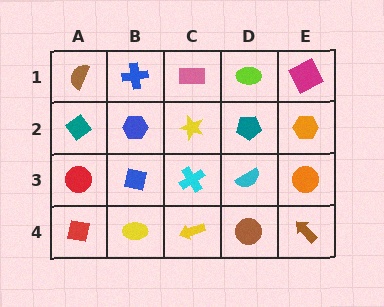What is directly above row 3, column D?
A teal pentagon.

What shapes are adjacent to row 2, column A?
A brown semicircle (row 1, column A), a red circle (row 3, column A), a blue hexagon (row 2, column B).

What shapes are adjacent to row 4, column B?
A blue square (row 3, column B), a red square (row 4, column A), a yellow arrow (row 4, column C).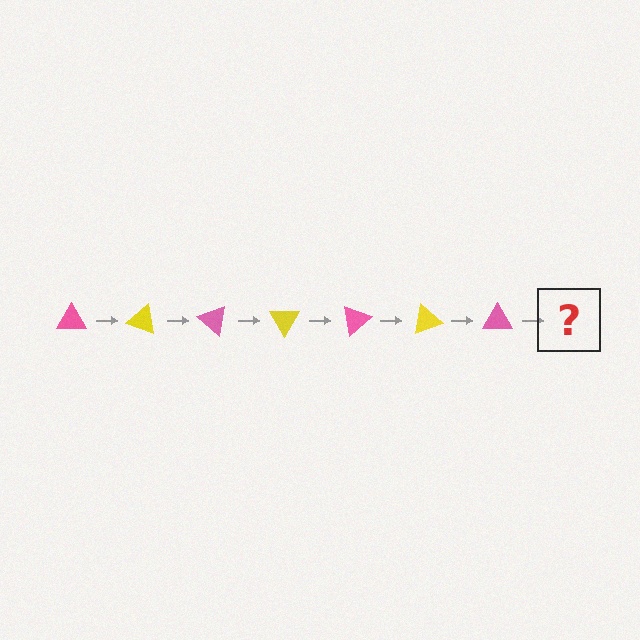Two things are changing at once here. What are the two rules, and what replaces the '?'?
The two rules are that it rotates 20 degrees each step and the color cycles through pink and yellow. The '?' should be a yellow triangle, rotated 140 degrees from the start.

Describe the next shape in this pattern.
It should be a yellow triangle, rotated 140 degrees from the start.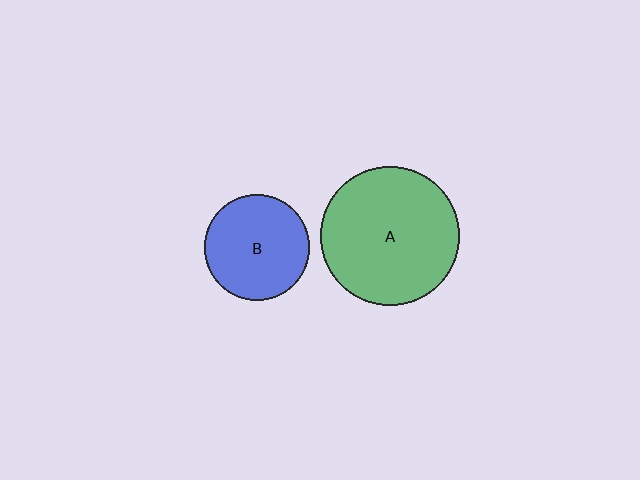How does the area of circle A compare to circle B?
Approximately 1.7 times.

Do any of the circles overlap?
No, none of the circles overlap.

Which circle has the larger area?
Circle A (green).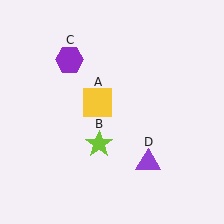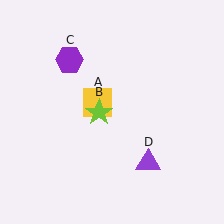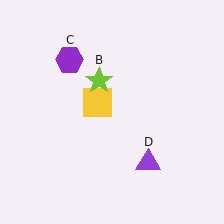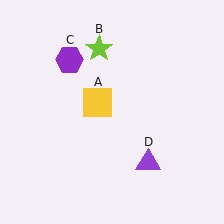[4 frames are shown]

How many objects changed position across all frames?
1 object changed position: lime star (object B).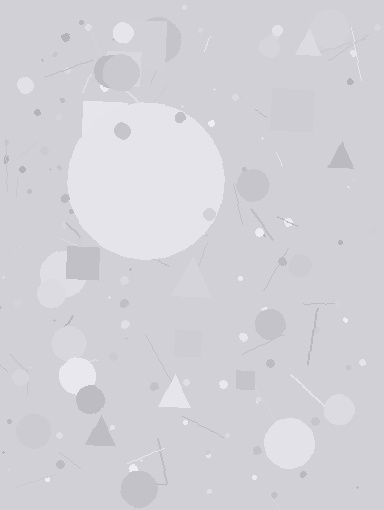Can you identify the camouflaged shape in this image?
The camouflaged shape is a circle.